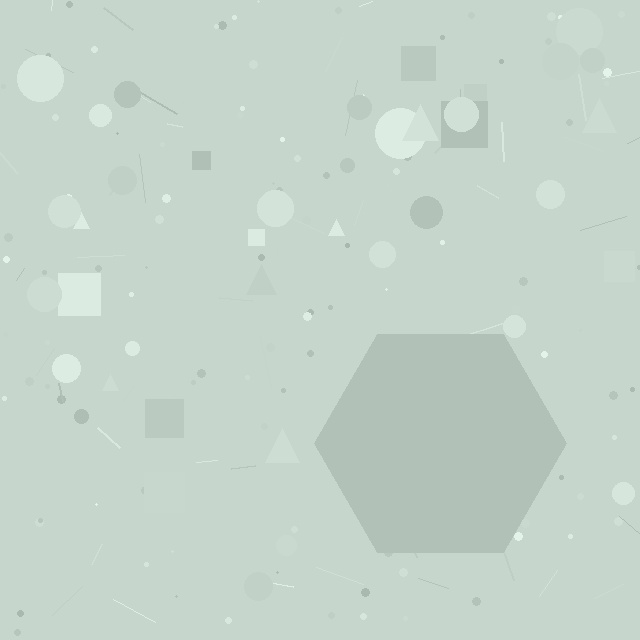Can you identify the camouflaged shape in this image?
The camouflaged shape is a hexagon.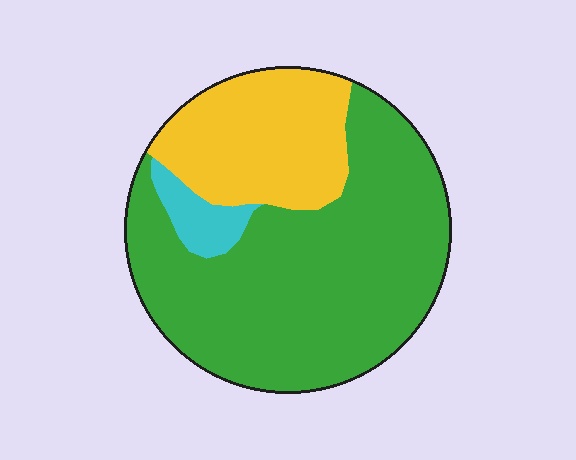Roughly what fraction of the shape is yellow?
Yellow takes up about one quarter (1/4) of the shape.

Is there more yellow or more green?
Green.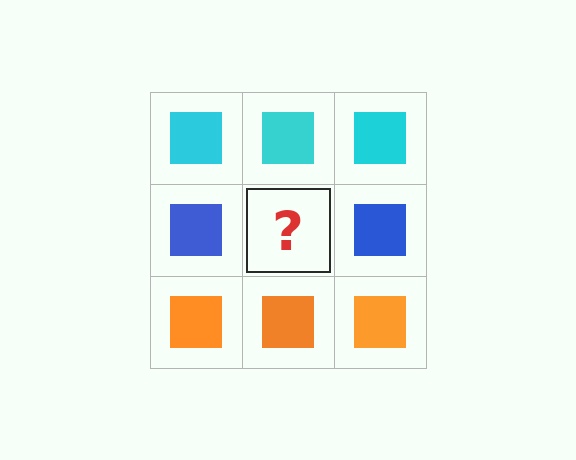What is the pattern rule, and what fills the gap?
The rule is that each row has a consistent color. The gap should be filled with a blue square.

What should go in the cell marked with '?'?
The missing cell should contain a blue square.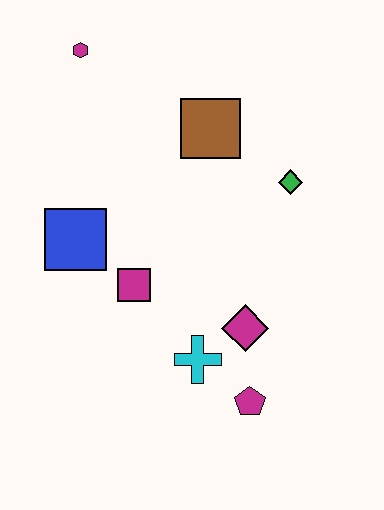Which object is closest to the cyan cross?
The magenta diamond is closest to the cyan cross.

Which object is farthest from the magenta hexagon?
The magenta pentagon is farthest from the magenta hexagon.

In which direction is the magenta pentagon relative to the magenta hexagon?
The magenta pentagon is below the magenta hexagon.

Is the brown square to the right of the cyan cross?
Yes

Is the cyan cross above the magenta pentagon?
Yes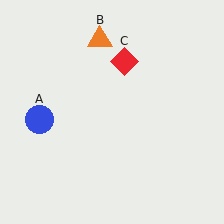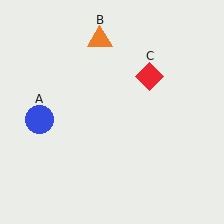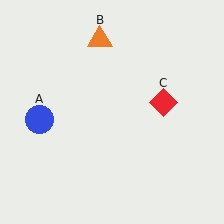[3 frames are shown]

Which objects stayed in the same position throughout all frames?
Blue circle (object A) and orange triangle (object B) remained stationary.